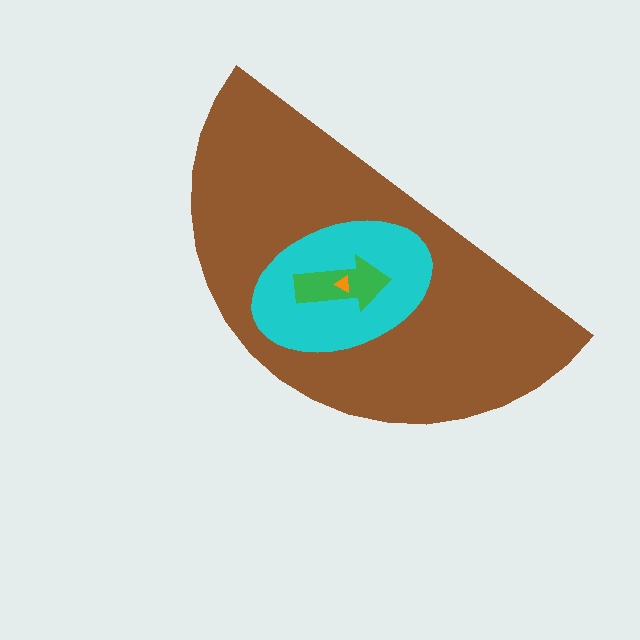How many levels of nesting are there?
4.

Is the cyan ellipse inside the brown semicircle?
Yes.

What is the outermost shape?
The brown semicircle.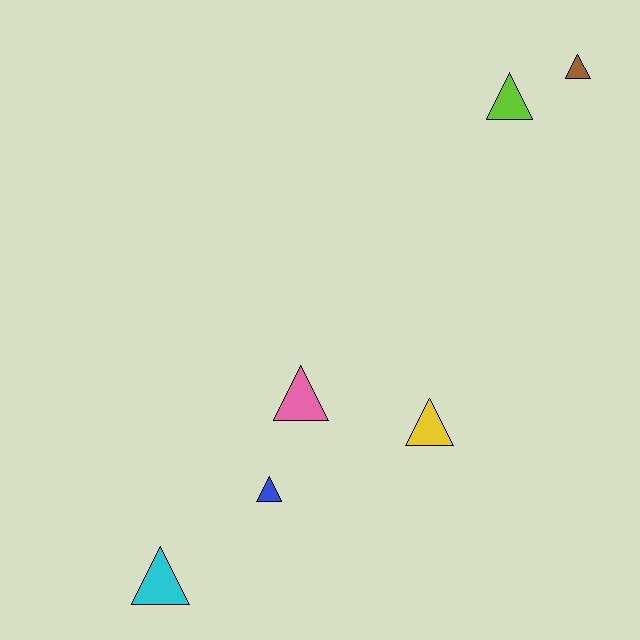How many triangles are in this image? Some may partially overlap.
There are 6 triangles.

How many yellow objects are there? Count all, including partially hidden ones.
There is 1 yellow object.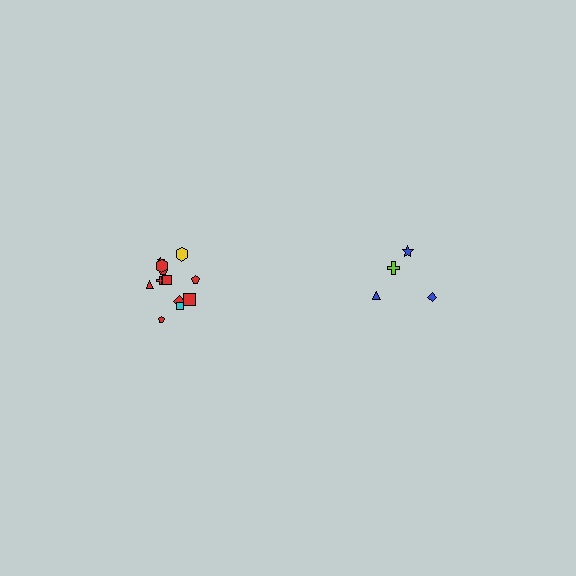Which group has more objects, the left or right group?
The left group.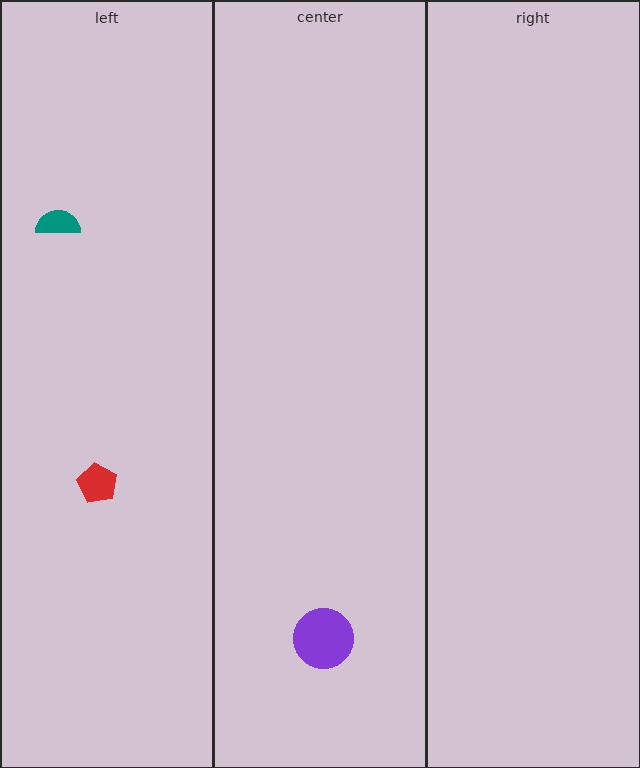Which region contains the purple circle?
The center region.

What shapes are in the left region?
The teal semicircle, the red pentagon.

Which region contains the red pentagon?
The left region.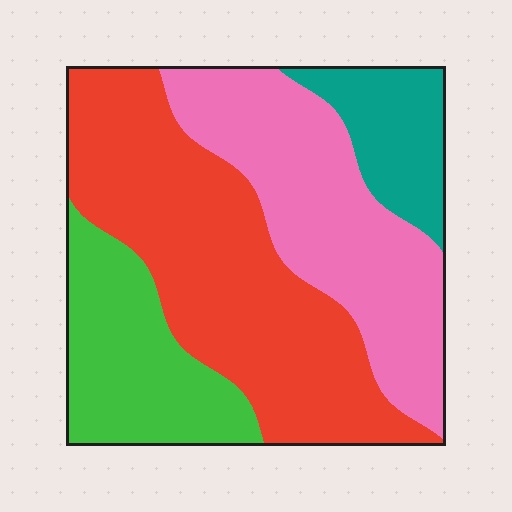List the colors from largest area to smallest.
From largest to smallest: red, pink, green, teal.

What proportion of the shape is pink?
Pink covers about 30% of the shape.